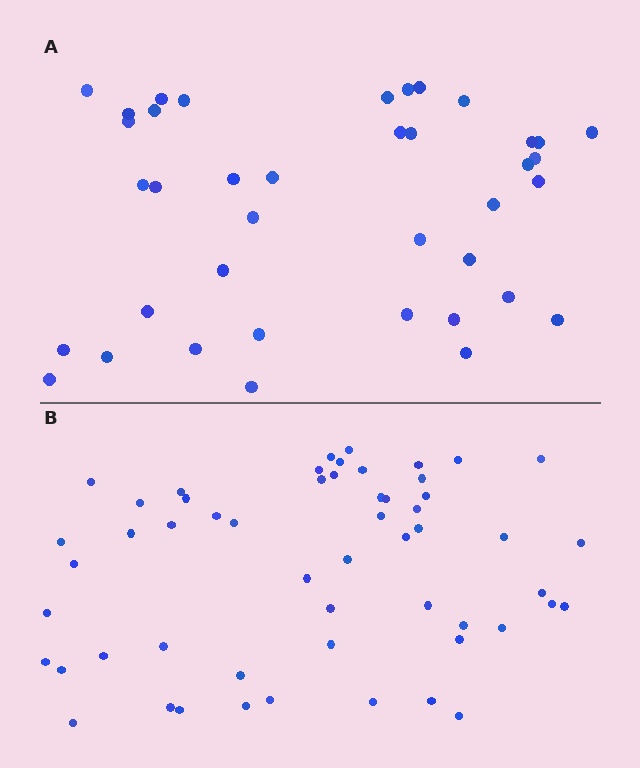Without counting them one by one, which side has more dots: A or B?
Region B (the bottom region) has more dots.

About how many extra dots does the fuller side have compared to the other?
Region B has approximately 15 more dots than region A.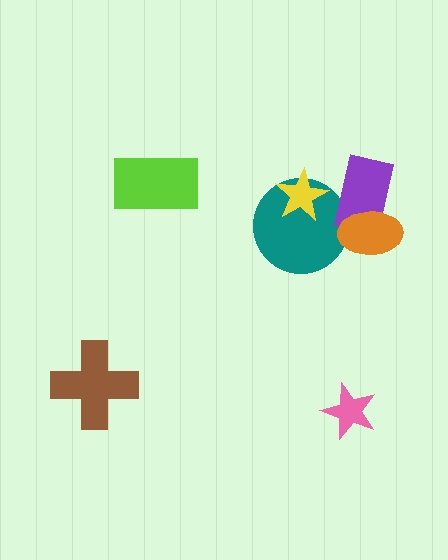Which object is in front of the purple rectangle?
The orange ellipse is in front of the purple rectangle.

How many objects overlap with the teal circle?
3 objects overlap with the teal circle.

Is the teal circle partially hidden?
Yes, it is partially covered by another shape.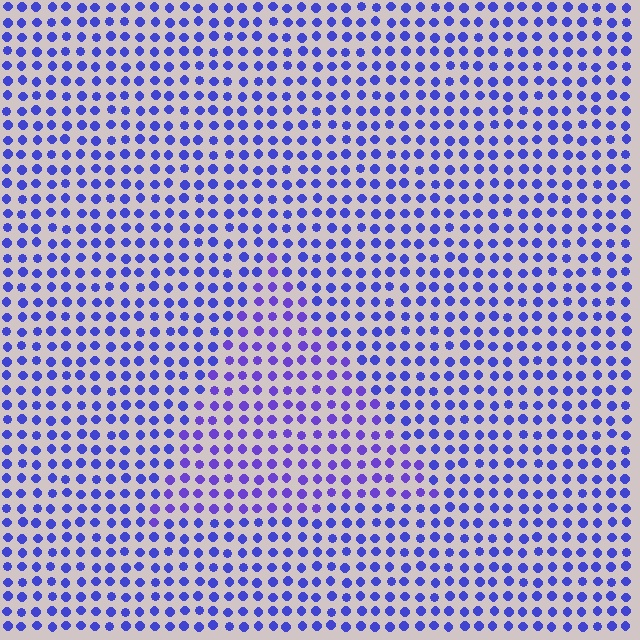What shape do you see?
I see a triangle.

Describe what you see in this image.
The image is filled with small blue elements in a uniform arrangement. A triangle-shaped region is visible where the elements are tinted to a slightly different hue, forming a subtle color boundary.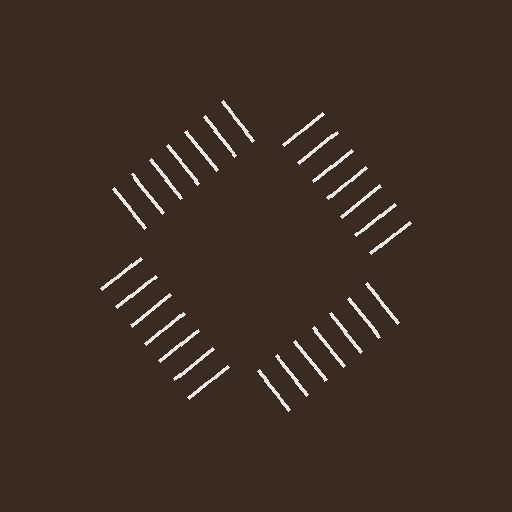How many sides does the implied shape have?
4 sides — the line-ends trace a square.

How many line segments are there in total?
28 — 7 along each of the 4 edges.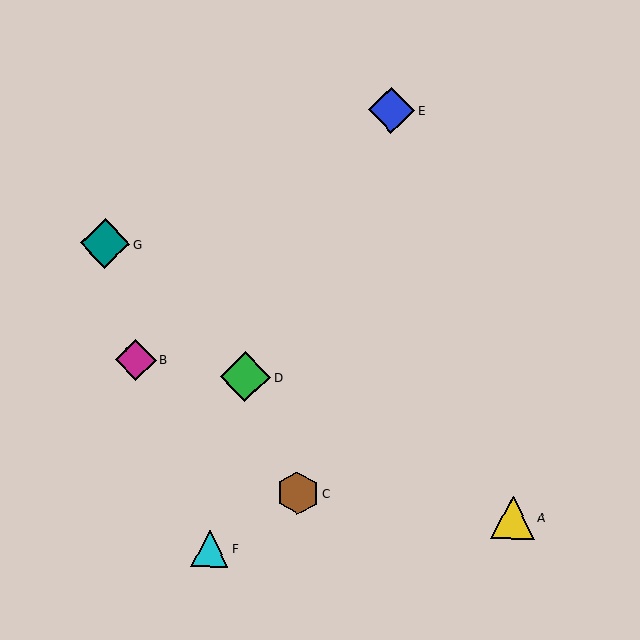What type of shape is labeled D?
Shape D is a green diamond.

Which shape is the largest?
The green diamond (labeled D) is the largest.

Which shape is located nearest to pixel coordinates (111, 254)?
The teal diamond (labeled G) at (105, 243) is nearest to that location.